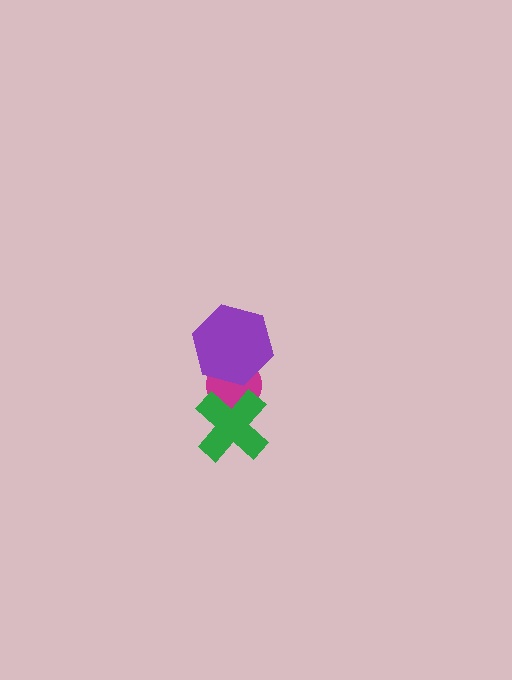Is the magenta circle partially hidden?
Yes, it is partially covered by another shape.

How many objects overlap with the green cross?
1 object overlaps with the green cross.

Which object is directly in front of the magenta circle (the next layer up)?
The green cross is directly in front of the magenta circle.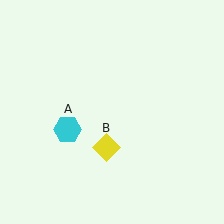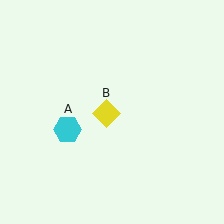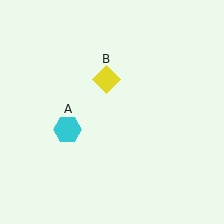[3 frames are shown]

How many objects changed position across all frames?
1 object changed position: yellow diamond (object B).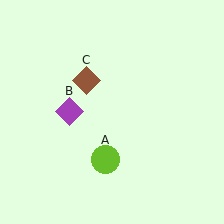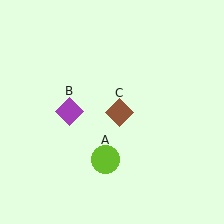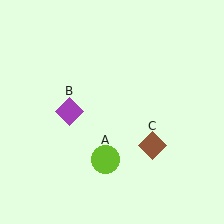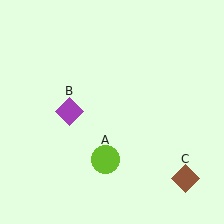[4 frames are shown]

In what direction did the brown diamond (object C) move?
The brown diamond (object C) moved down and to the right.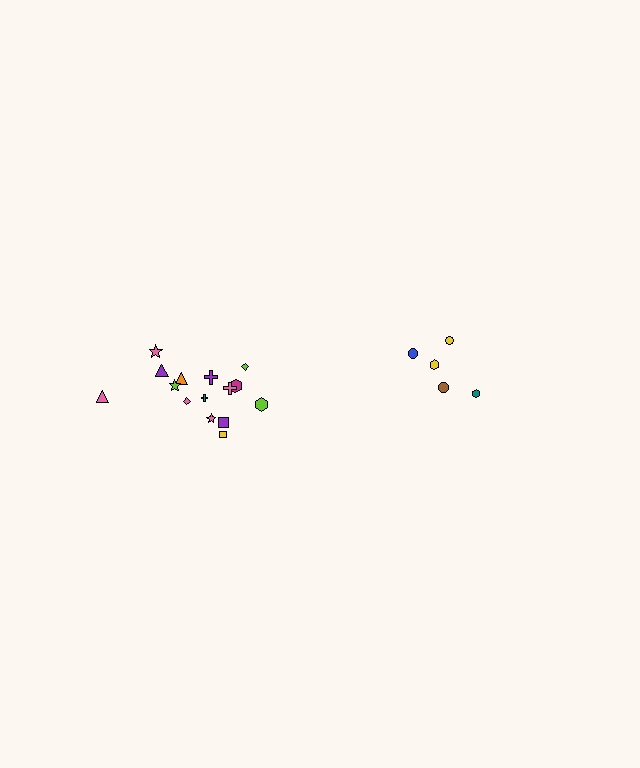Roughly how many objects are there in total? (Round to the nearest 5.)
Roughly 20 objects in total.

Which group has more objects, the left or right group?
The left group.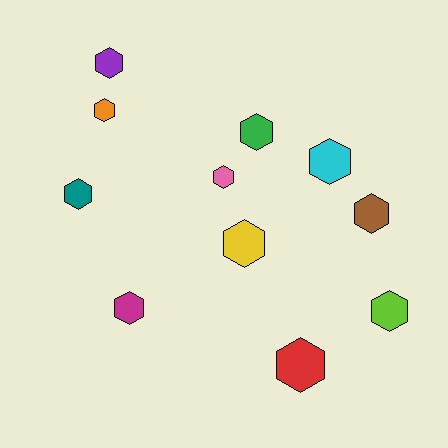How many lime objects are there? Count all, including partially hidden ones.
There is 1 lime object.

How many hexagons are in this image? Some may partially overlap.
There are 11 hexagons.